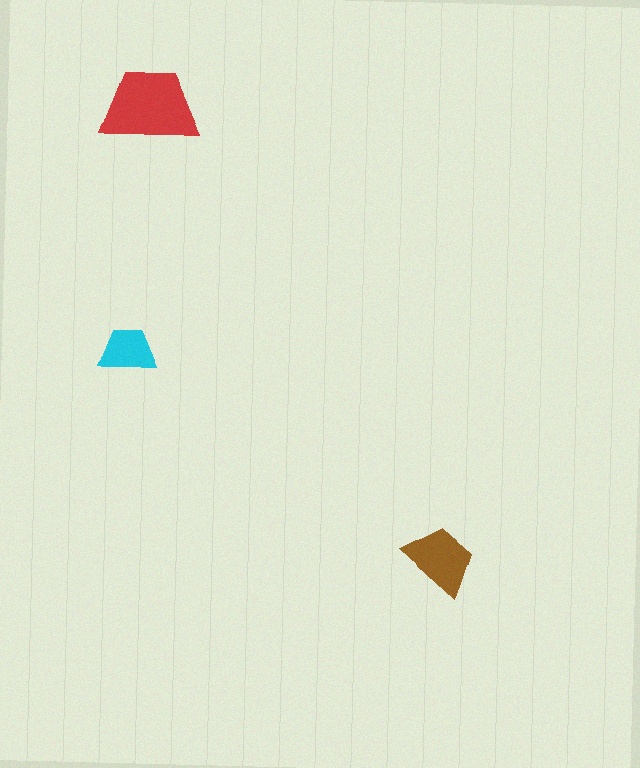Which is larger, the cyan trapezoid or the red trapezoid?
The red one.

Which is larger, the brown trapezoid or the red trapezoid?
The red one.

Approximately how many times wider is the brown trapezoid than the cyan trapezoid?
About 1.5 times wider.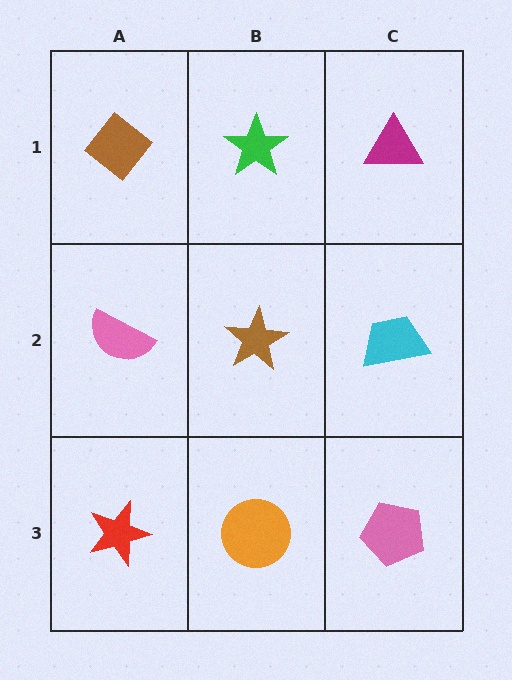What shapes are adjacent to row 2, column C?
A magenta triangle (row 1, column C), a pink pentagon (row 3, column C), a brown star (row 2, column B).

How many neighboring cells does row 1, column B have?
3.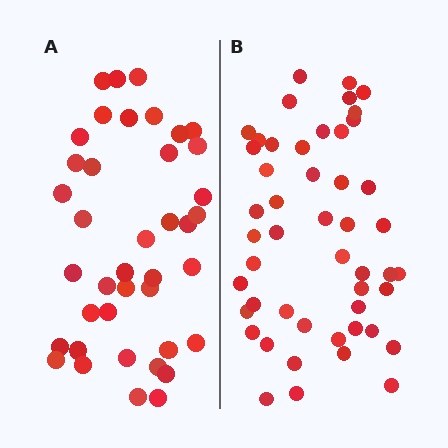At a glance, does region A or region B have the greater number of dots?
Region B (the right region) has more dots.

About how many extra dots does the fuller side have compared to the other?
Region B has roughly 8 or so more dots than region A.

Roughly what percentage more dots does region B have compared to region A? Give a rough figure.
About 20% more.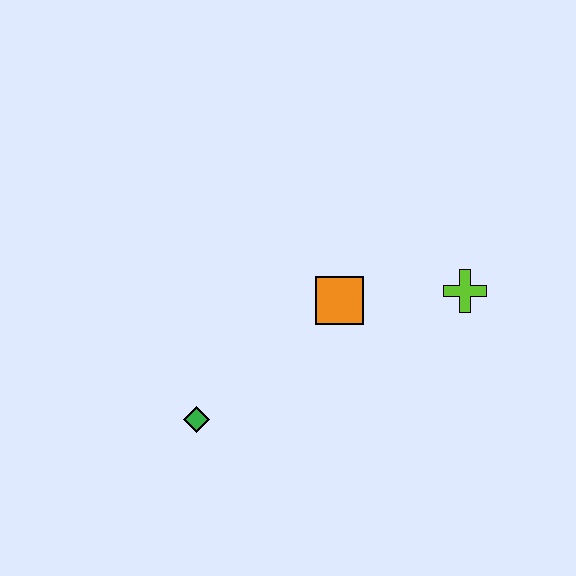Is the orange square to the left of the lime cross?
Yes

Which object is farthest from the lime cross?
The green diamond is farthest from the lime cross.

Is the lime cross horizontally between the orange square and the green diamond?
No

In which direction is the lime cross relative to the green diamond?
The lime cross is to the right of the green diamond.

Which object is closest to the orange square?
The lime cross is closest to the orange square.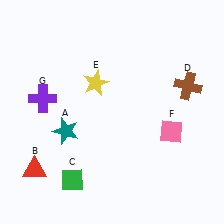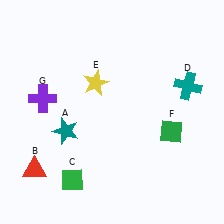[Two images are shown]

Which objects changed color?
D changed from brown to teal. F changed from pink to green.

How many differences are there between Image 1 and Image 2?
There are 2 differences between the two images.